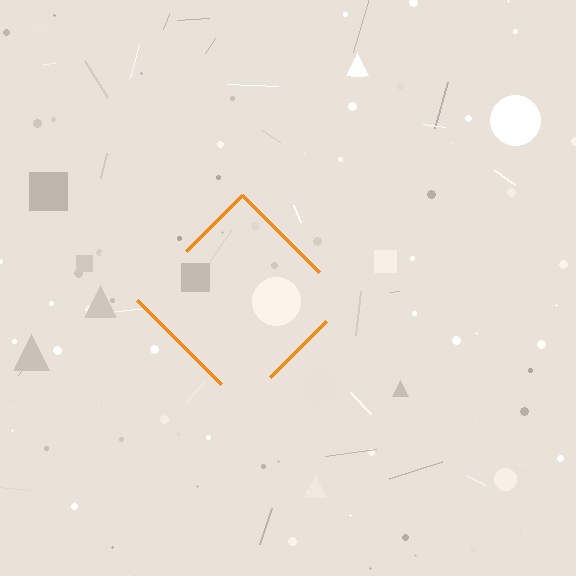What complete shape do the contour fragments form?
The contour fragments form a diamond.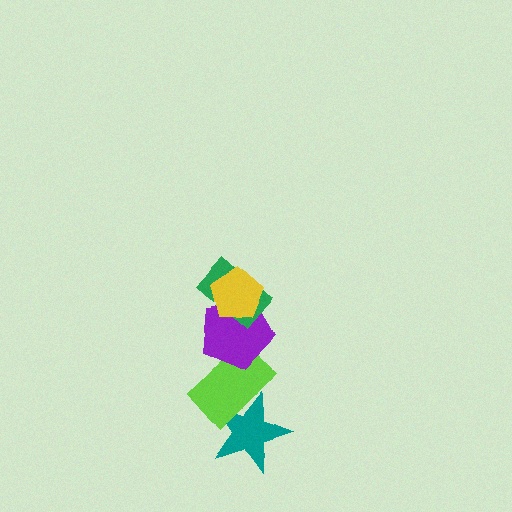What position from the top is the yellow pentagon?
The yellow pentagon is 1st from the top.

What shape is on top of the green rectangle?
The yellow pentagon is on top of the green rectangle.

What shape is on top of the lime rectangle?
The purple pentagon is on top of the lime rectangle.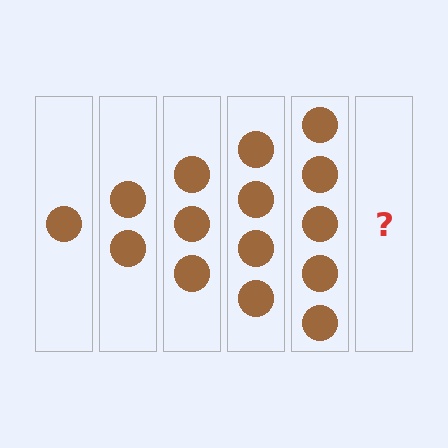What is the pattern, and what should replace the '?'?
The pattern is that each step adds one more circle. The '?' should be 6 circles.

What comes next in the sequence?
The next element should be 6 circles.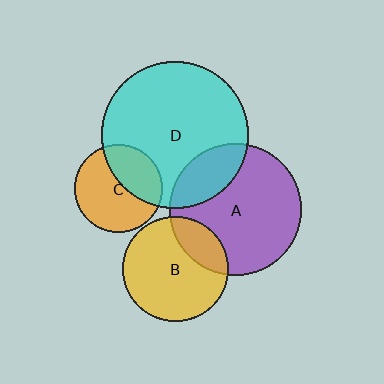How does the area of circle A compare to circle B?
Approximately 1.6 times.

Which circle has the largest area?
Circle D (cyan).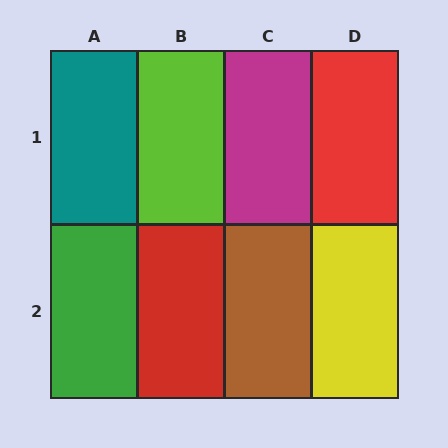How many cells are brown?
1 cell is brown.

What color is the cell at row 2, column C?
Brown.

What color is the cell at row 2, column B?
Red.